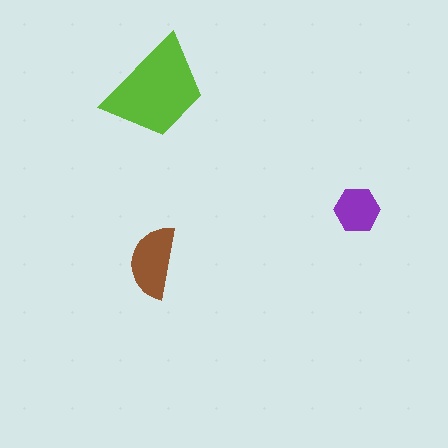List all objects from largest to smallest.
The lime trapezoid, the brown semicircle, the purple hexagon.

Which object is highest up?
The lime trapezoid is topmost.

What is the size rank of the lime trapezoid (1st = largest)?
1st.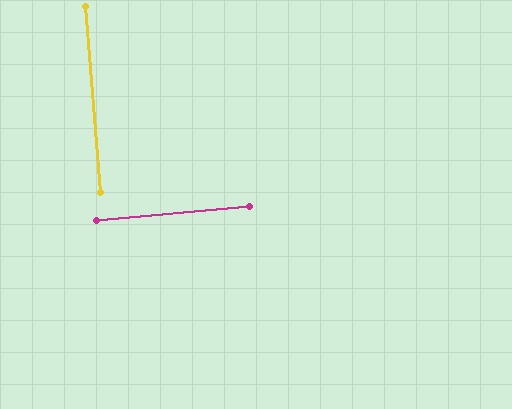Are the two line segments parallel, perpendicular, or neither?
Perpendicular — they meet at approximately 89°.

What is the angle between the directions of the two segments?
Approximately 89 degrees.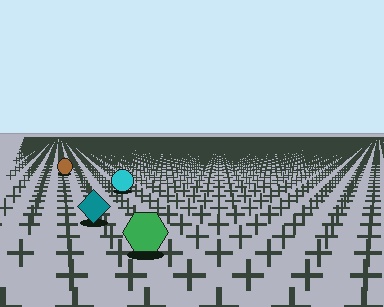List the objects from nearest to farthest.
From nearest to farthest: the green hexagon, the teal diamond, the cyan circle, the brown circle.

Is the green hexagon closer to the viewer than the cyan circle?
Yes. The green hexagon is closer — you can tell from the texture gradient: the ground texture is coarser near it.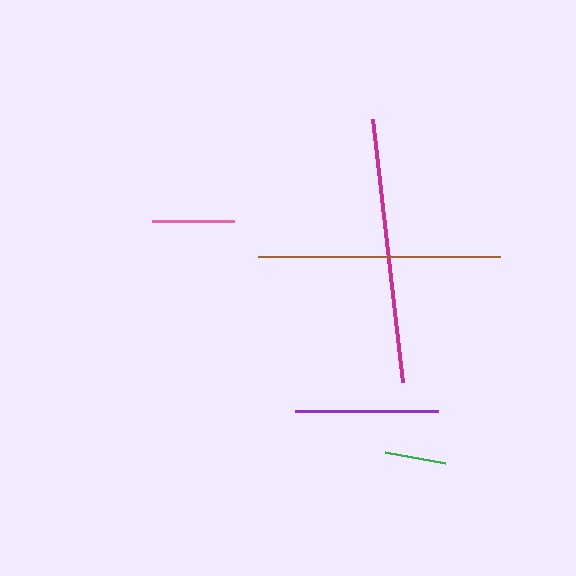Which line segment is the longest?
The magenta line is the longest at approximately 264 pixels.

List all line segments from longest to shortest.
From longest to shortest: magenta, brown, purple, pink, green.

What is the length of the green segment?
The green segment is approximately 60 pixels long.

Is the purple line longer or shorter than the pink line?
The purple line is longer than the pink line.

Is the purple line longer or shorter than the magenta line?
The magenta line is longer than the purple line.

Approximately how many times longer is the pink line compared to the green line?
The pink line is approximately 1.3 times the length of the green line.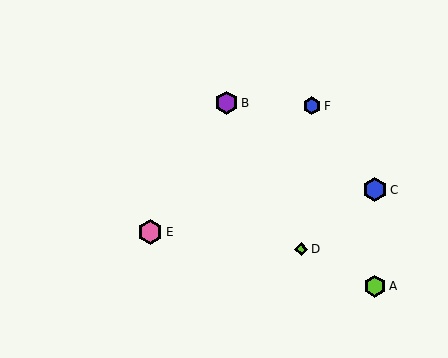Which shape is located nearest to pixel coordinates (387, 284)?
The lime hexagon (labeled A) at (375, 286) is nearest to that location.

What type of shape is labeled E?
Shape E is a pink hexagon.